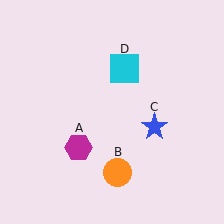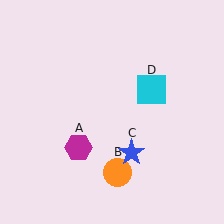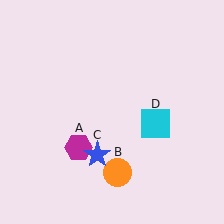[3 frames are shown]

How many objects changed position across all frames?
2 objects changed position: blue star (object C), cyan square (object D).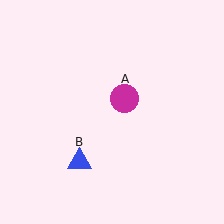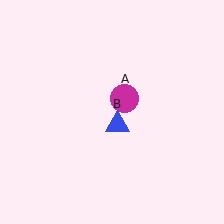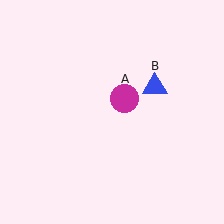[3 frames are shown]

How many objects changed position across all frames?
1 object changed position: blue triangle (object B).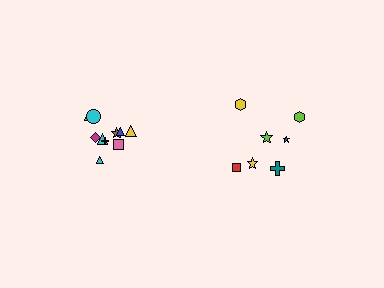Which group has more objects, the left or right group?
The left group.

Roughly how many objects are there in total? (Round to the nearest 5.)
Roughly 15 objects in total.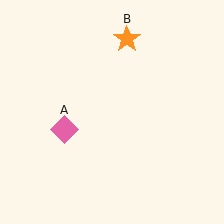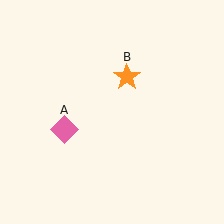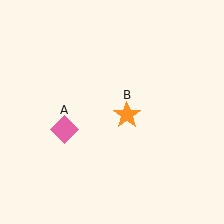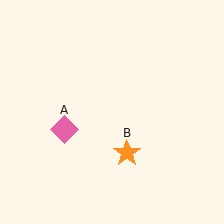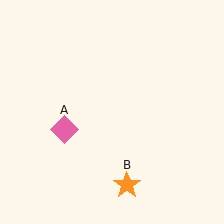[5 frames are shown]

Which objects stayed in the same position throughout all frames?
Pink diamond (object A) remained stationary.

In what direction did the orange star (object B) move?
The orange star (object B) moved down.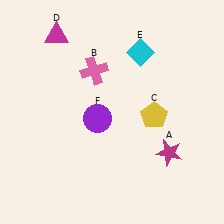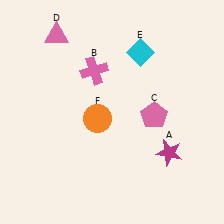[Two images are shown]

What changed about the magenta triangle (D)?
In Image 1, D is magenta. In Image 2, it changed to pink.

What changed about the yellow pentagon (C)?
In Image 1, C is yellow. In Image 2, it changed to pink.